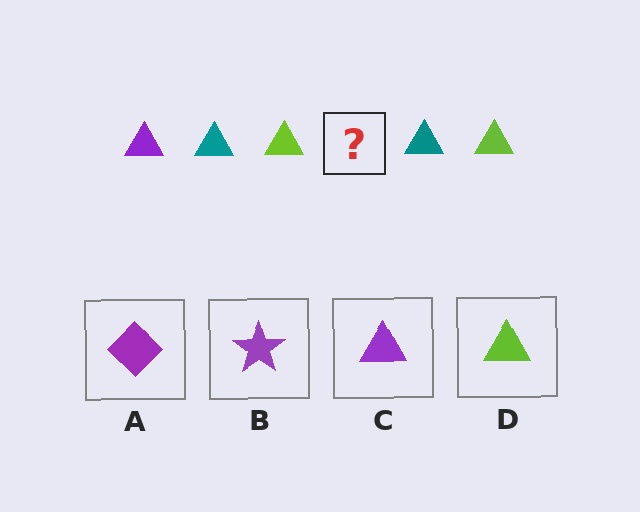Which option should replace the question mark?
Option C.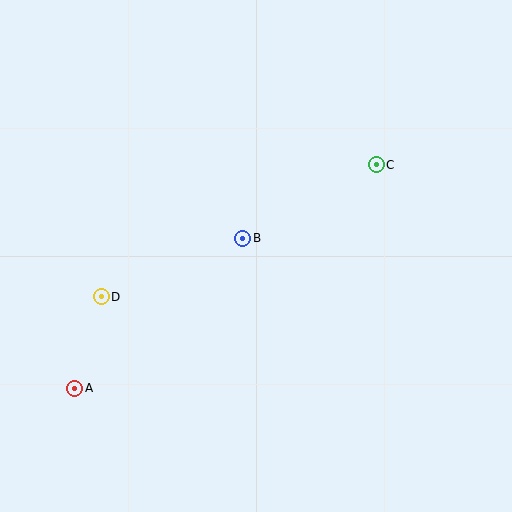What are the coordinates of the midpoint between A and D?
The midpoint between A and D is at (88, 342).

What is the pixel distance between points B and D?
The distance between B and D is 153 pixels.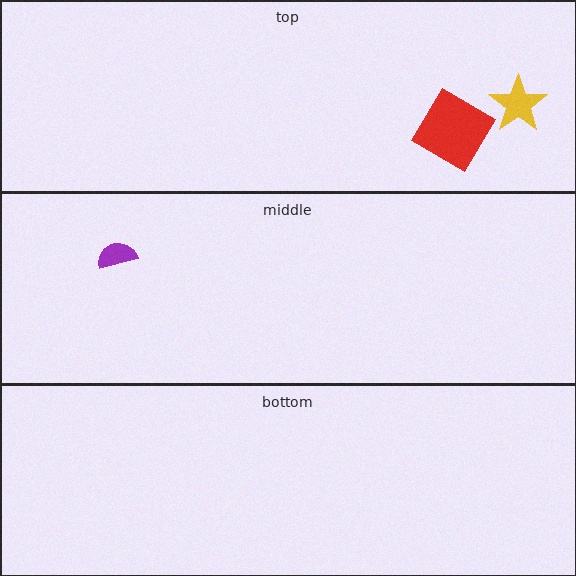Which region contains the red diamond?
The top region.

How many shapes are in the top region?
2.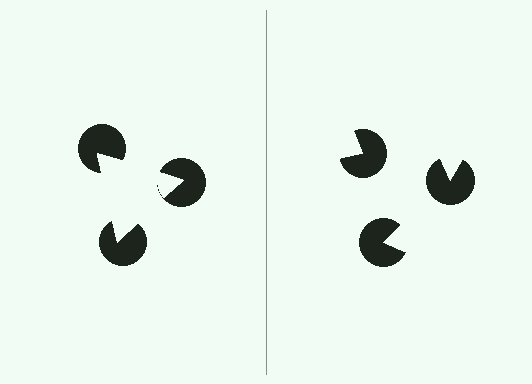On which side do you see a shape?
An illusory triangle appears on the left side. On the right side the wedge cuts are rotated, so no coherent shape forms.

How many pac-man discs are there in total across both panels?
6 — 3 on each side.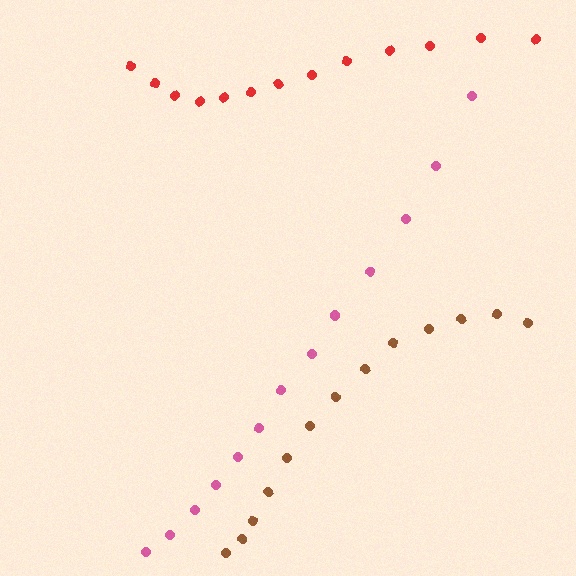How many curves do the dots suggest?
There are 3 distinct paths.